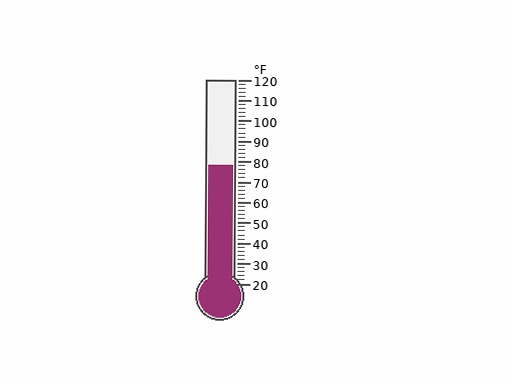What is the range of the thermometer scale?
The thermometer scale ranges from 20°F to 120°F.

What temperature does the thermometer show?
The thermometer shows approximately 78°F.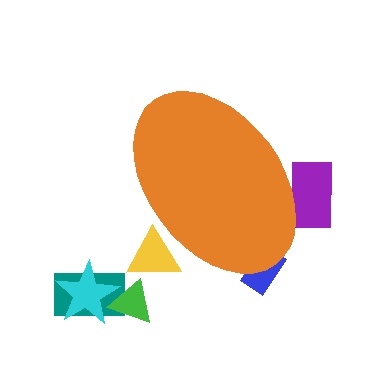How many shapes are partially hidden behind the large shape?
3 shapes are partially hidden.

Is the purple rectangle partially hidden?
Yes, the purple rectangle is partially hidden behind the orange ellipse.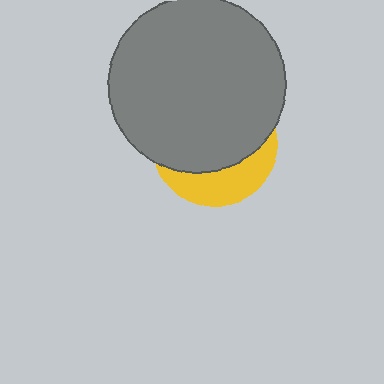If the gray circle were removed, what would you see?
You would see the complete yellow circle.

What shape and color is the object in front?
The object in front is a gray circle.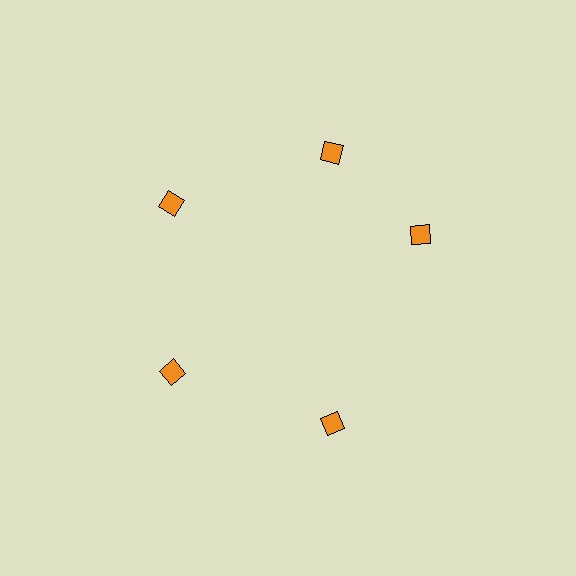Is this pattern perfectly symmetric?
No. The 5 orange diamonds are arranged in a ring, but one element near the 3 o'clock position is rotated out of alignment along the ring, breaking the 5-fold rotational symmetry.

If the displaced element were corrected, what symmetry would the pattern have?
It would have 5-fold rotational symmetry — the pattern would map onto itself every 72 degrees.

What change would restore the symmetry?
The symmetry would be restored by rotating it back into even spacing with its neighbors so that all 5 diamonds sit at equal angles and equal distance from the center.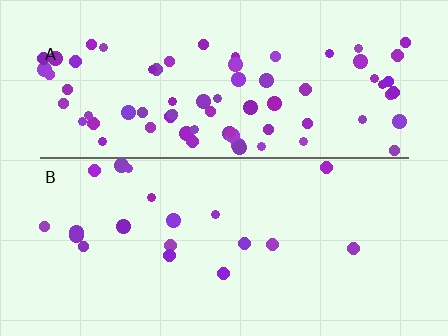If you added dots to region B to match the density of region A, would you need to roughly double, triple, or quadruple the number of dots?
Approximately quadruple.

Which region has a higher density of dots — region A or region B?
A (the top).